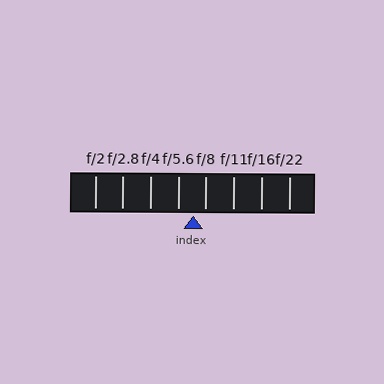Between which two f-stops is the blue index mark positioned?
The index mark is between f/5.6 and f/8.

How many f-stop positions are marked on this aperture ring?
There are 8 f-stop positions marked.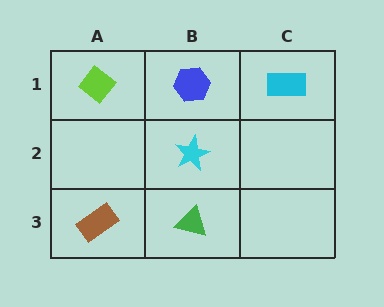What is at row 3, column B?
A green triangle.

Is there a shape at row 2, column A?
No, that cell is empty.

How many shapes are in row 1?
3 shapes.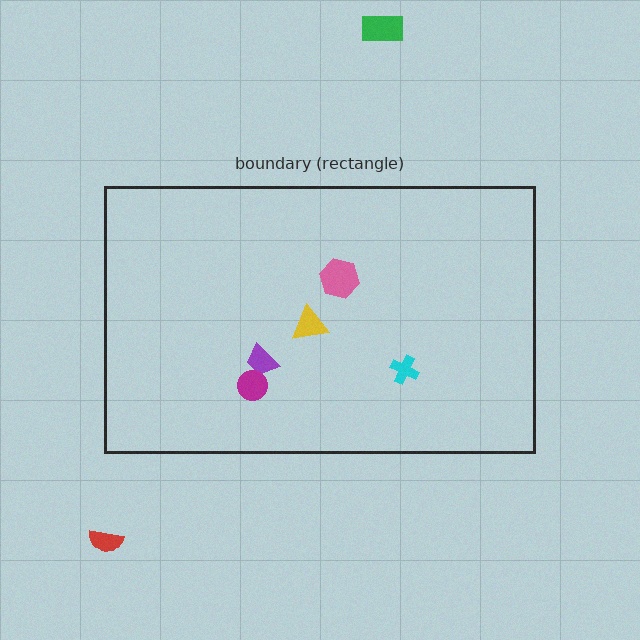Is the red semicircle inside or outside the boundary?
Outside.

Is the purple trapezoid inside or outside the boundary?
Inside.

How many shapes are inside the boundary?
5 inside, 2 outside.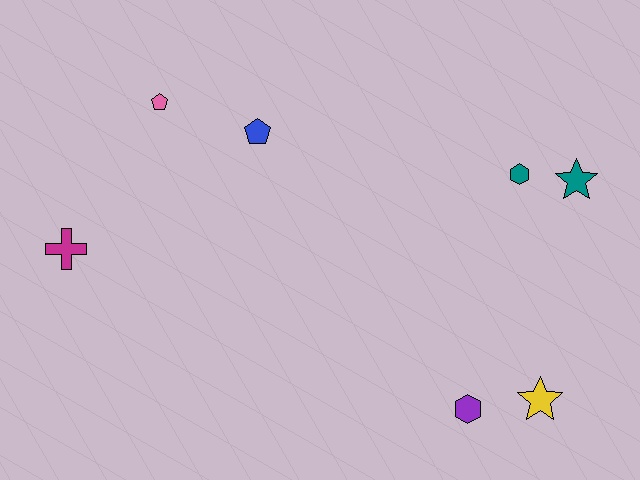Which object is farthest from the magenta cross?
The teal star is farthest from the magenta cross.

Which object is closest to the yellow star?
The purple hexagon is closest to the yellow star.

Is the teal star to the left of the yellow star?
No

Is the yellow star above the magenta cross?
No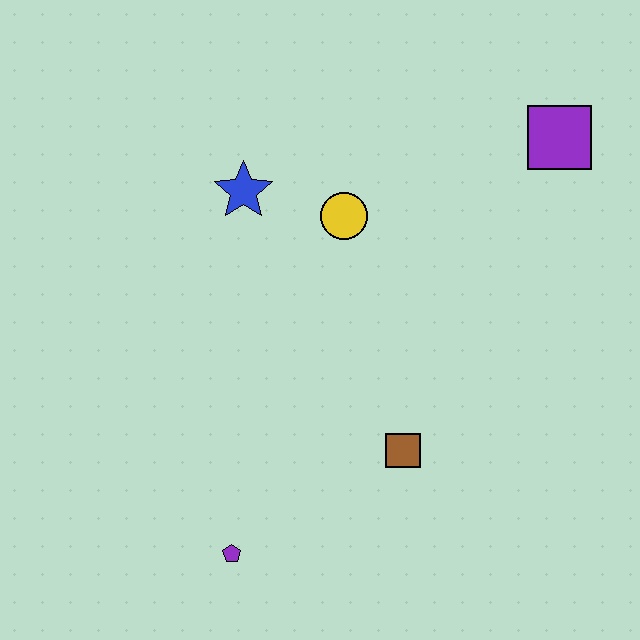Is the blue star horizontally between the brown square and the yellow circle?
No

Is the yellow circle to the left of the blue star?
No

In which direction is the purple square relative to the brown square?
The purple square is above the brown square.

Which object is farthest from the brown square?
The purple square is farthest from the brown square.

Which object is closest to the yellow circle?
The blue star is closest to the yellow circle.